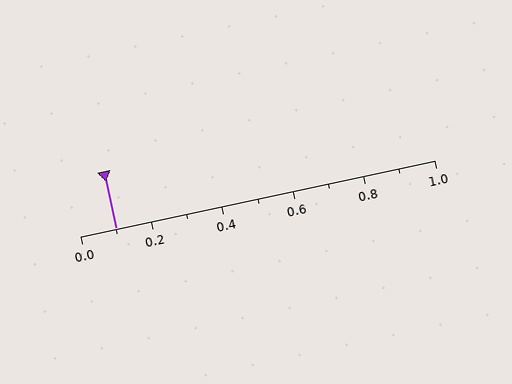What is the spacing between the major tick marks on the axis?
The major ticks are spaced 0.2 apart.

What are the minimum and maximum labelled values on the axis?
The axis runs from 0.0 to 1.0.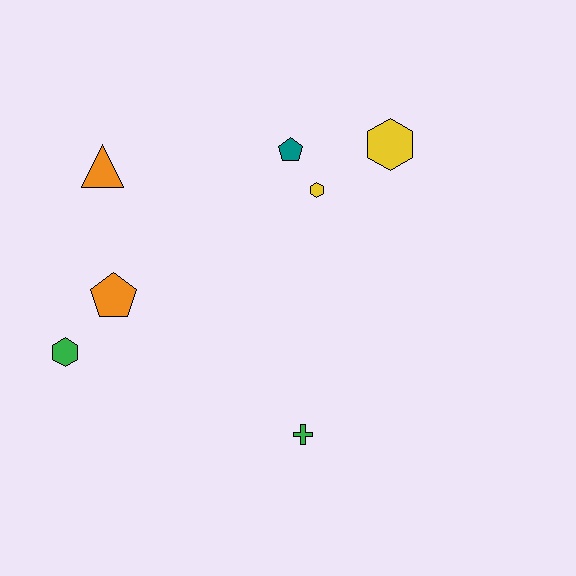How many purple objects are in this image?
There are no purple objects.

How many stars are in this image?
There are no stars.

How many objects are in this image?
There are 7 objects.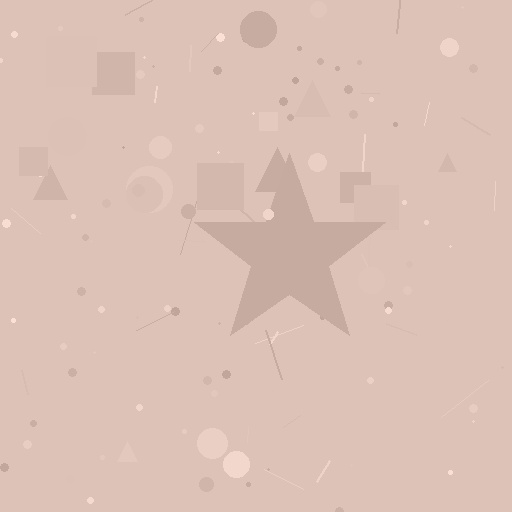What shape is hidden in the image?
A star is hidden in the image.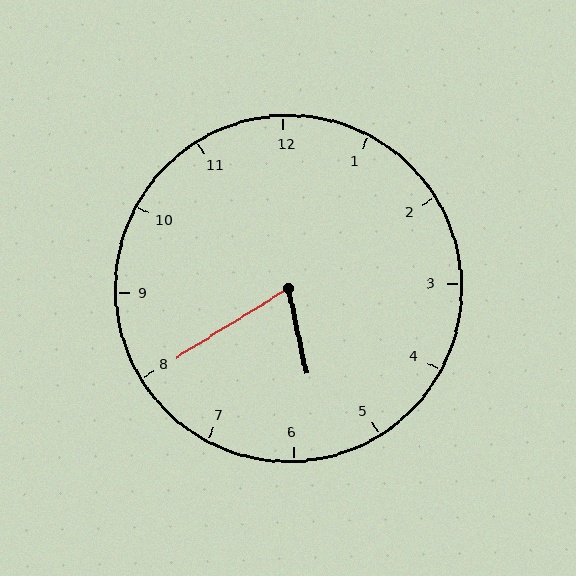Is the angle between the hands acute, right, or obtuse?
It is acute.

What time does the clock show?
5:40.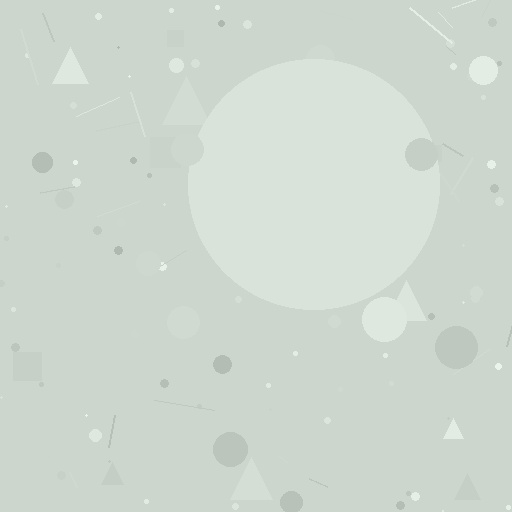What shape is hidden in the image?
A circle is hidden in the image.